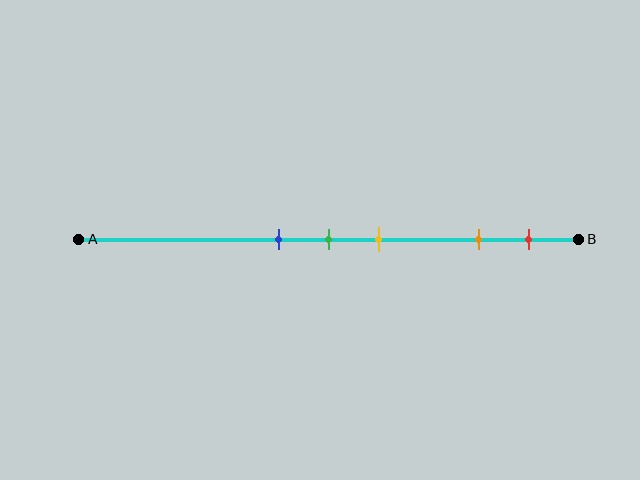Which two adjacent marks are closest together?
The blue and green marks are the closest adjacent pair.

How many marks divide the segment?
There are 5 marks dividing the segment.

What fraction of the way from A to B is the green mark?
The green mark is approximately 50% (0.5) of the way from A to B.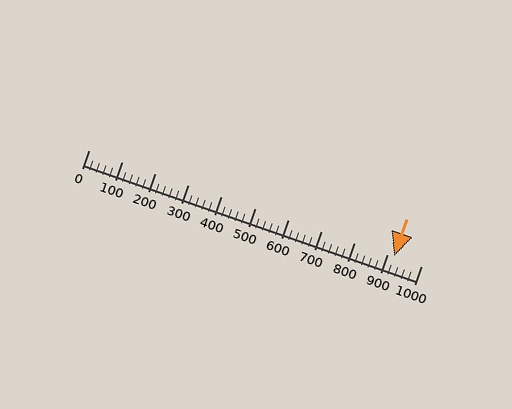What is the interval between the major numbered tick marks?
The major tick marks are spaced 100 units apart.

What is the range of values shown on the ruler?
The ruler shows values from 0 to 1000.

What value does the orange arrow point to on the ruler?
The orange arrow points to approximately 919.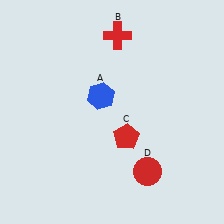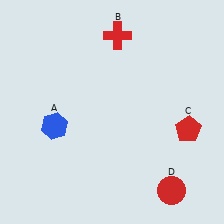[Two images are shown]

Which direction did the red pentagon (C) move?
The red pentagon (C) moved right.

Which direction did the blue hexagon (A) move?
The blue hexagon (A) moved left.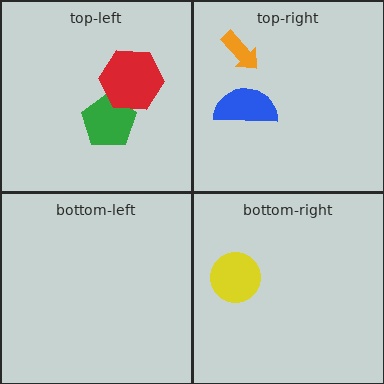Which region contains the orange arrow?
The top-right region.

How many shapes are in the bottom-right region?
1.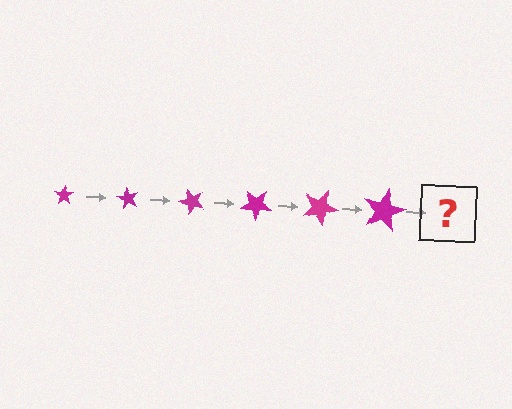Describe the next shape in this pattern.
It should be a star, larger than the previous one and rotated 360 degrees from the start.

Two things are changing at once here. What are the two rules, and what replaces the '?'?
The two rules are that the star grows larger each step and it rotates 60 degrees each step. The '?' should be a star, larger than the previous one and rotated 360 degrees from the start.